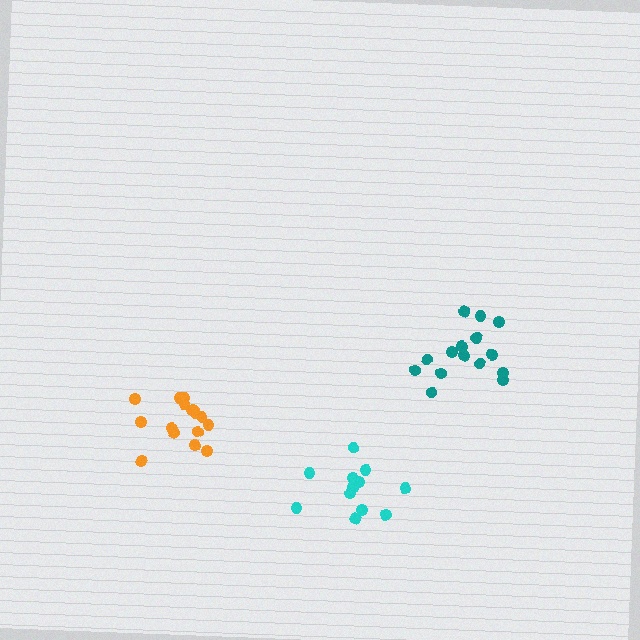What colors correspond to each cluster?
The clusters are colored: orange, teal, cyan.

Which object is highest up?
The teal cluster is topmost.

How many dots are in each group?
Group 1: 15 dots, Group 2: 16 dots, Group 3: 12 dots (43 total).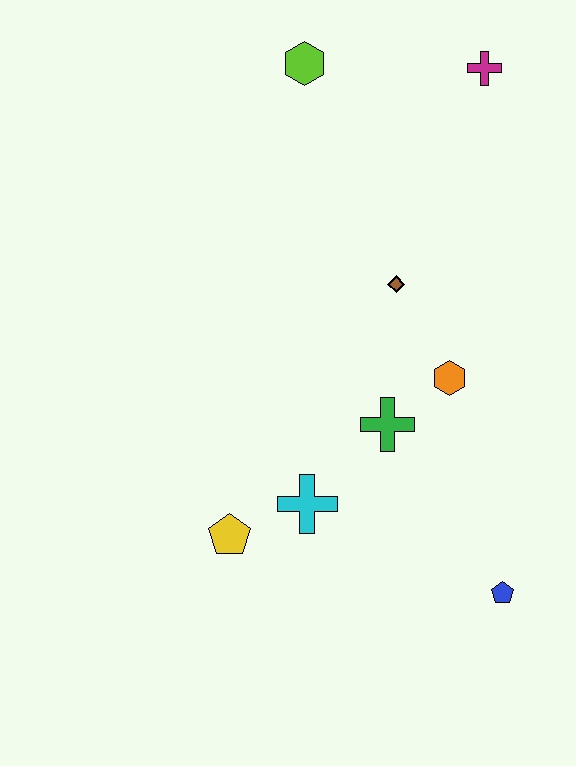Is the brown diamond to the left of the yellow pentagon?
No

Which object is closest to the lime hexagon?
The magenta cross is closest to the lime hexagon.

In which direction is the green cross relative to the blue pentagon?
The green cross is above the blue pentagon.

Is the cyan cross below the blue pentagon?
No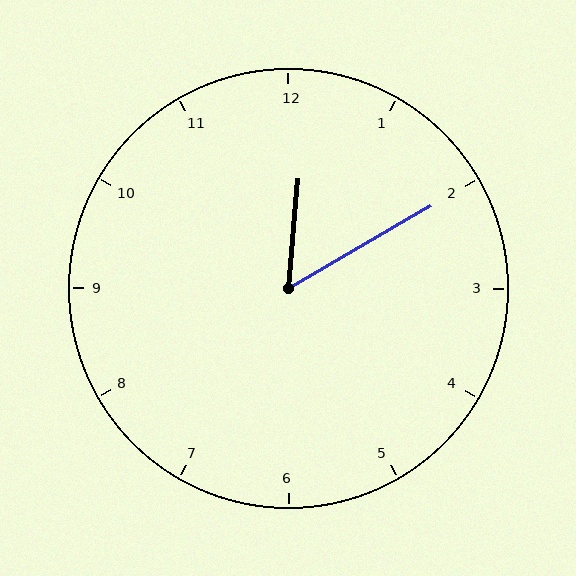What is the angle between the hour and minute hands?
Approximately 55 degrees.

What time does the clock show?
12:10.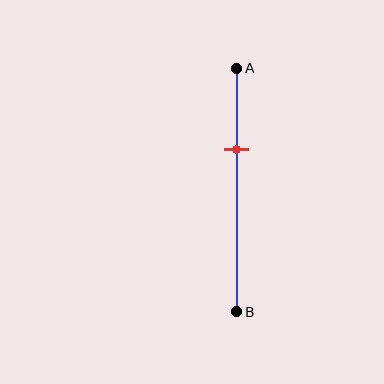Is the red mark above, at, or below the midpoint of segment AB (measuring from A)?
The red mark is above the midpoint of segment AB.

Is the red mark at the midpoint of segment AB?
No, the mark is at about 35% from A, not at the 50% midpoint.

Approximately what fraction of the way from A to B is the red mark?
The red mark is approximately 35% of the way from A to B.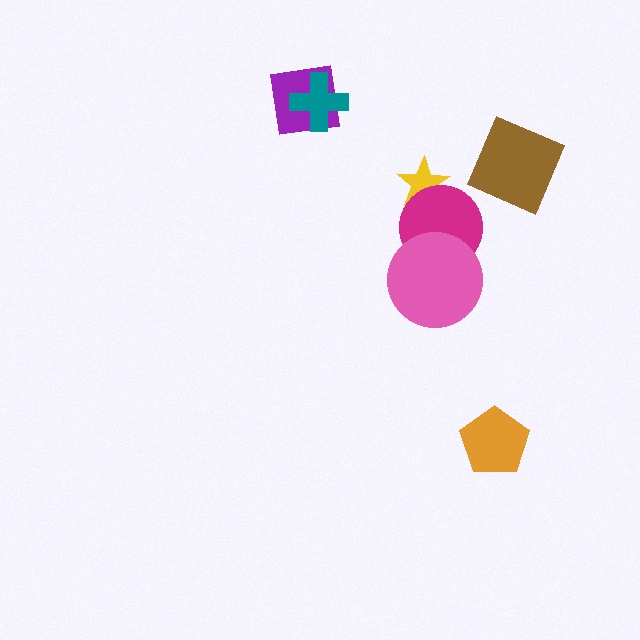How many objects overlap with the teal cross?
1 object overlaps with the teal cross.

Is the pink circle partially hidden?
No, no other shape covers it.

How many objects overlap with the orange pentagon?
0 objects overlap with the orange pentagon.